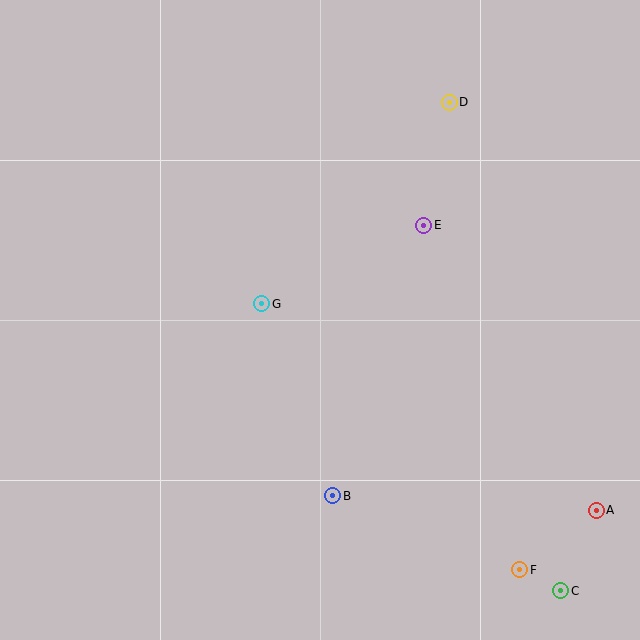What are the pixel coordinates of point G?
Point G is at (262, 304).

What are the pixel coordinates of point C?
Point C is at (561, 591).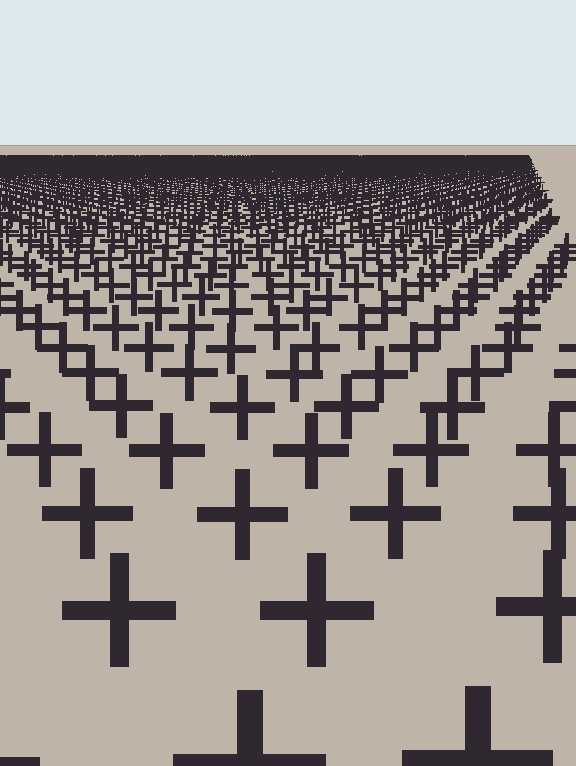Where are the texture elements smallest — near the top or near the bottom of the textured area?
Near the top.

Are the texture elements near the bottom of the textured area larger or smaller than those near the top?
Larger. Near the bottom, elements are closer to the viewer and appear at a bigger on-screen size.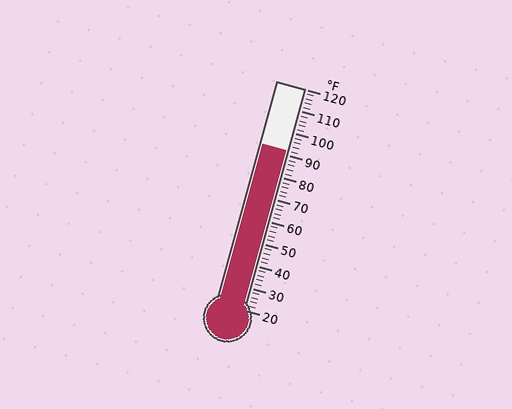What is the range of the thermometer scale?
The thermometer scale ranges from 20°F to 120°F.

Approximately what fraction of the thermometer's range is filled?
The thermometer is filled to approximately 70% of its range.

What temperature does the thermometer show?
The thermometer shows approximately 92°F.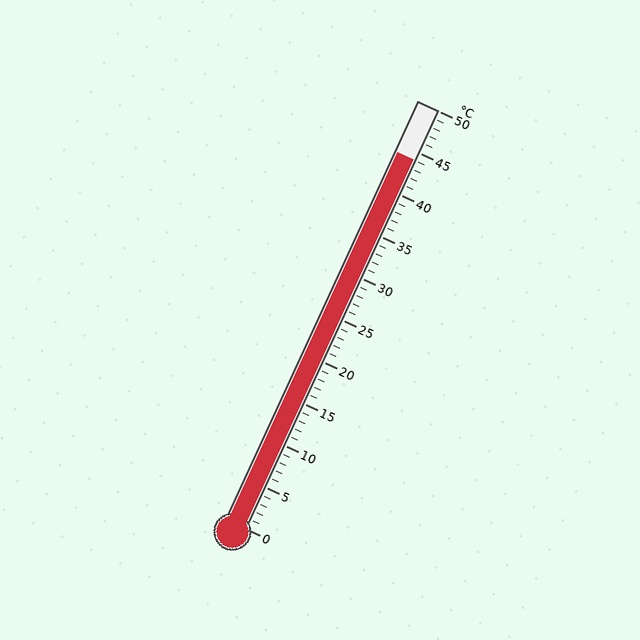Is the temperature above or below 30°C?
The temperature is above 30°C.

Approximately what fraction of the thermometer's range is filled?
The thermometer is filled to approximately 90% of its range.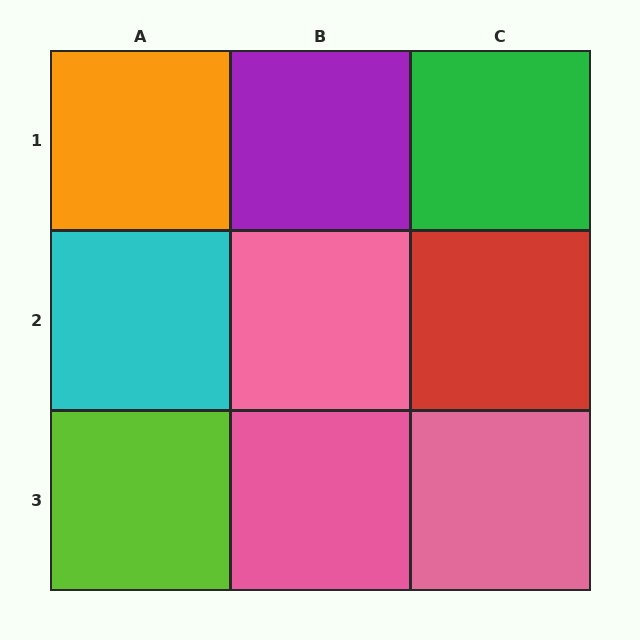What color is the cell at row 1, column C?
Green.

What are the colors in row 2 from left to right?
Cyan, pink, red.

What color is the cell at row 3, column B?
Pink.